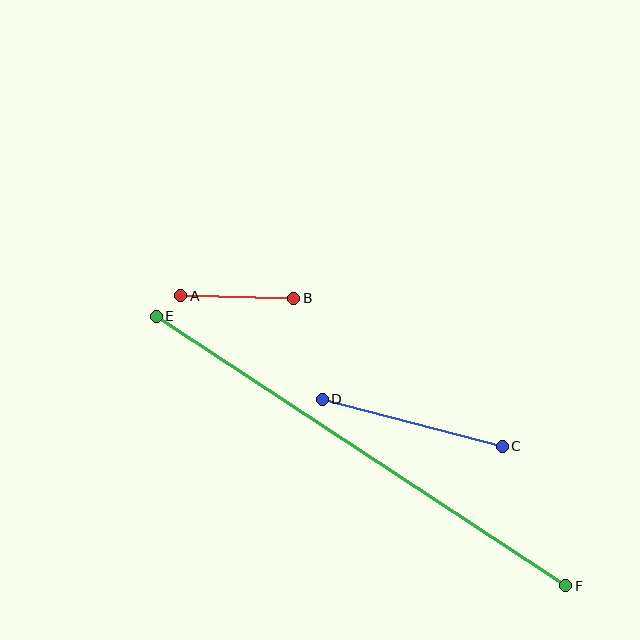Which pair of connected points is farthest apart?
Points E and F are farthest apart.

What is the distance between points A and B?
The distance is approximately 113 pixels.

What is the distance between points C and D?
The distance is approximately 186 pixels.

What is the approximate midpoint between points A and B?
The midpoint is at approximately (237, 297) pixels.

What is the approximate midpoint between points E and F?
The midpoint is at approximately (361, 451) pixels.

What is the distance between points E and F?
The distance is approximately 490 pixels.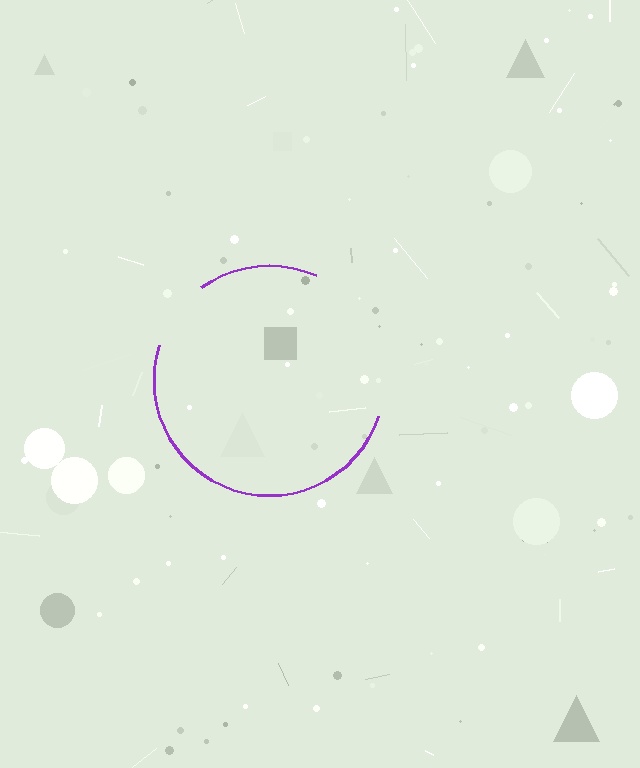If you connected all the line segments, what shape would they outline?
They would outline a circle.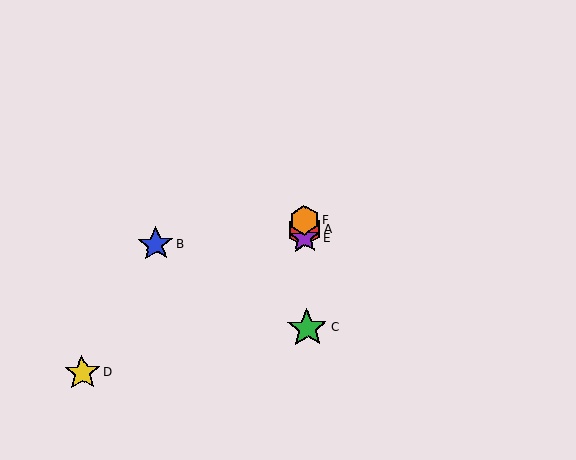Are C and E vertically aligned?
Yes, both are at x≈307.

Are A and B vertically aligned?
No, A is at x≈304 and B is at x≈156.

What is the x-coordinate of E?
Object E is at x≈305.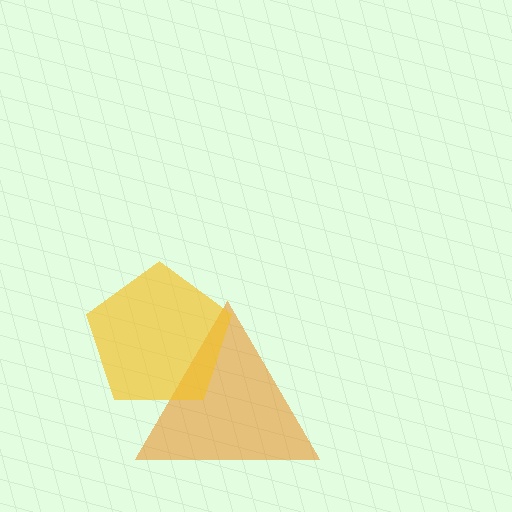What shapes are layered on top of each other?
The layered shapes are: an orange triangle, a yellow pentagon.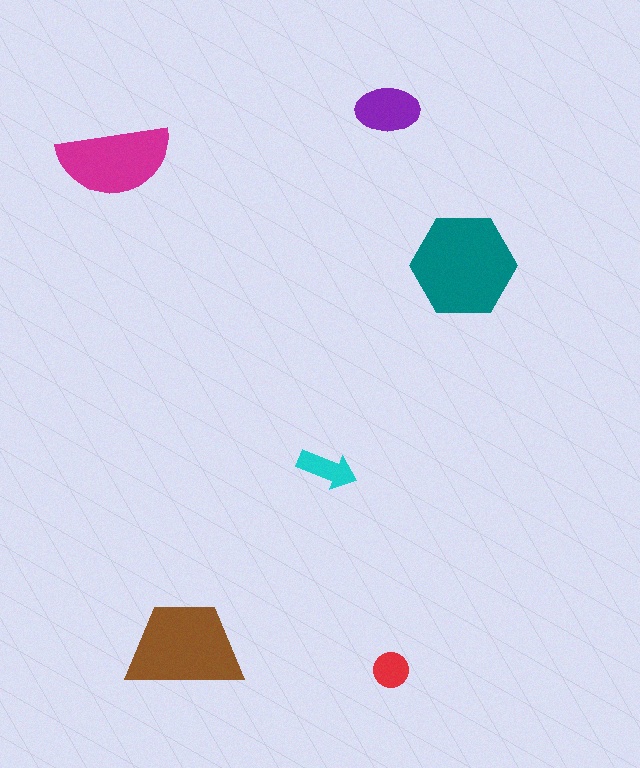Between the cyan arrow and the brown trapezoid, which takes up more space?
The brown trapezoid.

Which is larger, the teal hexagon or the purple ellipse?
The teal hexagon.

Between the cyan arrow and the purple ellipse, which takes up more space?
The purple ellipse.